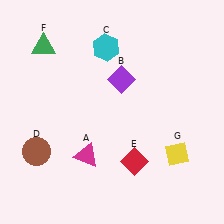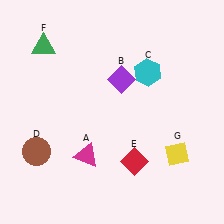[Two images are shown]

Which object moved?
The cyan hexagon (C) moved right.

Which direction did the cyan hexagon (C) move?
The cyan hexagon (C) moved right.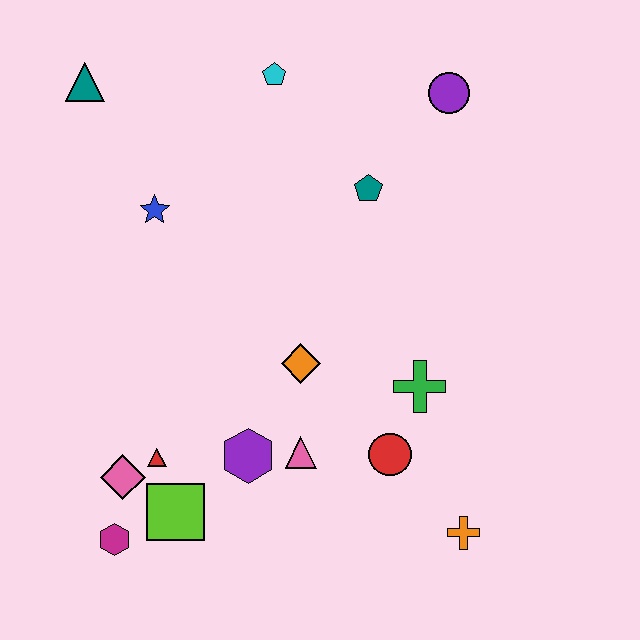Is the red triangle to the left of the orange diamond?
Yes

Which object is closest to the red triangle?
The pink diamond is closest to the red triangle.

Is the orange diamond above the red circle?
Yes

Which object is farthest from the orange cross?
The teal triangle is farthest from the orange cross.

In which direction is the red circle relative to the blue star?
The red circle is below the blue star.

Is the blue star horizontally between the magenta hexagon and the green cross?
Yes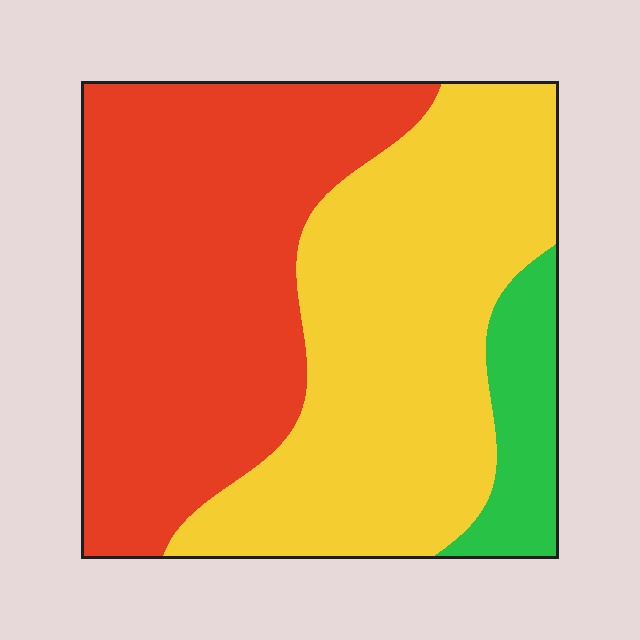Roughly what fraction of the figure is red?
Red covers roughly 45% of the figure.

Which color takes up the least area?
Green, at roughly 10%.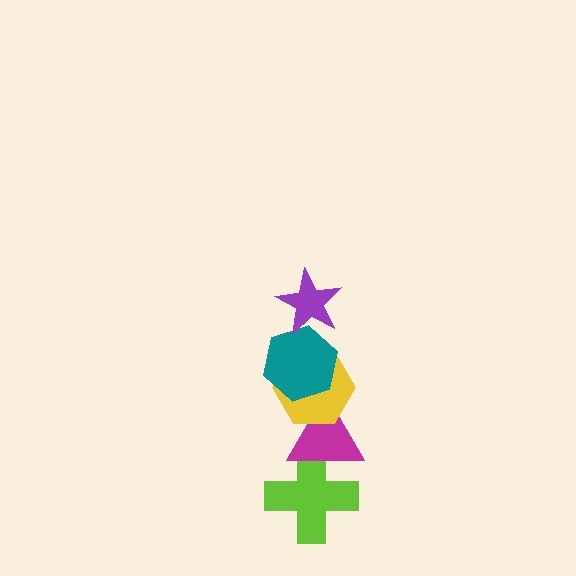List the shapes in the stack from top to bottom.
From top to bottom: the purple star, the teal hexagon, the yellow hexagon, the magenta triangle, the lime cross.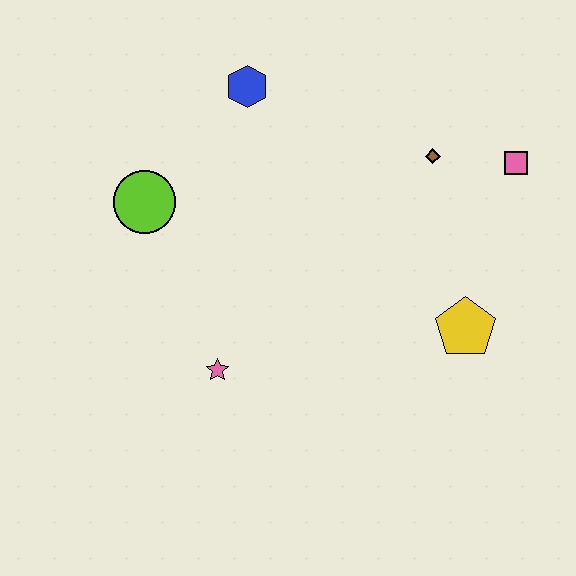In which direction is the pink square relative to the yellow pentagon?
The pink square is above the yellow pentagon.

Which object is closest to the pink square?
The brown diamond is closest to the pink square.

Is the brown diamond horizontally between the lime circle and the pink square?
Yes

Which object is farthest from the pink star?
The pink square is farthest from the pink star.